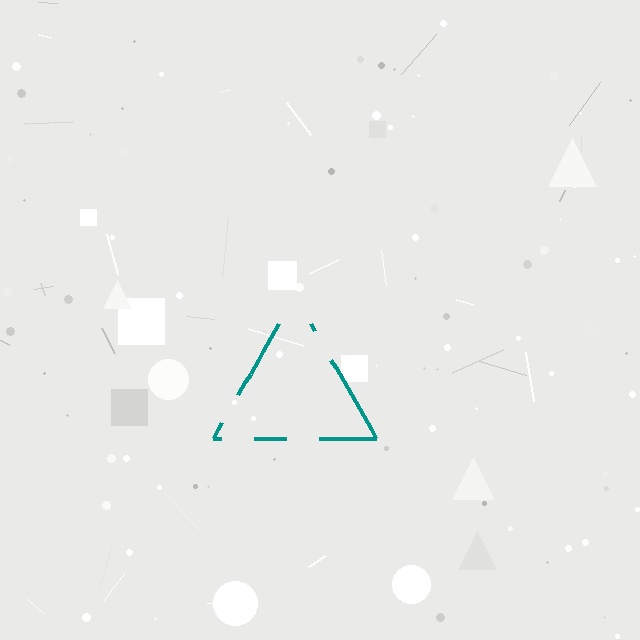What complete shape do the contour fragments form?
The contour fragments form a triangle.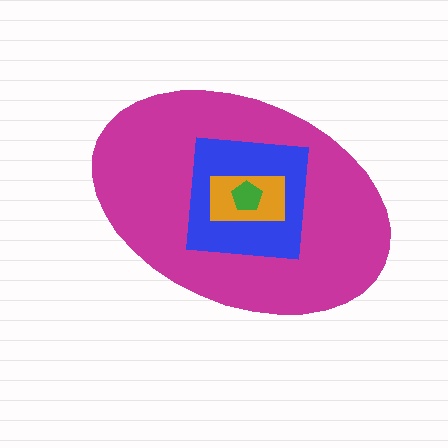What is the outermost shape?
The magenta ellipse.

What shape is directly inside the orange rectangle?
The green pentagon.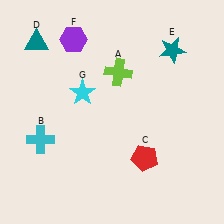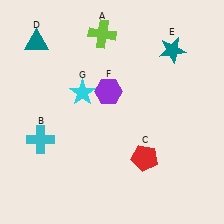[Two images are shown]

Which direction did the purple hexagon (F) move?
The purple hexagon (F) moved down.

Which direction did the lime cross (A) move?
The lime cross (A) moved up.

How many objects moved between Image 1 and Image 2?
2 objects moved between the two images.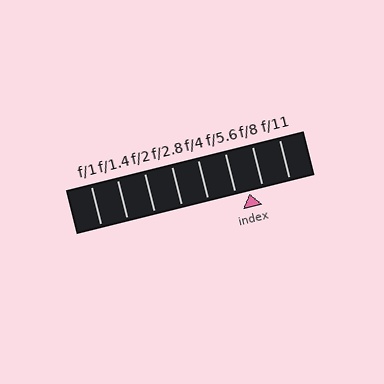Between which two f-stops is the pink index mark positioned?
The index mark is between f/5.6 and f/8.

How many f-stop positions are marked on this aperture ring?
There are 8 f-stop positions marked.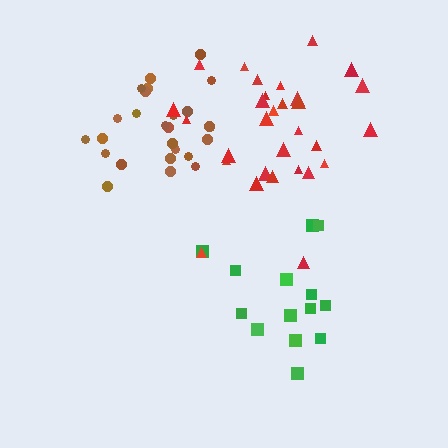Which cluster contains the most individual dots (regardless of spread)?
Red (31).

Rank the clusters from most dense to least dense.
brown, red, green.